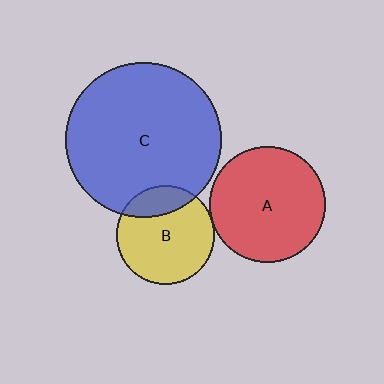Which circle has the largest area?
Circle C (blue).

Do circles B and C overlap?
Yes.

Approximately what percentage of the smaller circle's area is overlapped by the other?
Approximately 20%.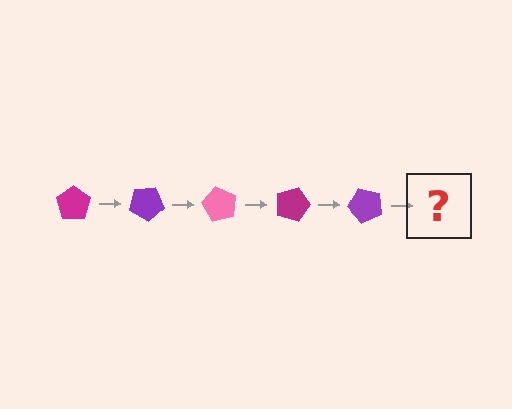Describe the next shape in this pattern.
It should be a pink pentagon, rotated 150 degrees from the start.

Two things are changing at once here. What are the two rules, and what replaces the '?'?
The two rules are that it rotates 30 degrees each step and the color cycles through magenta, purple, and pink. The '?' should be a pink pentagon, rotated 150 degrees from the start.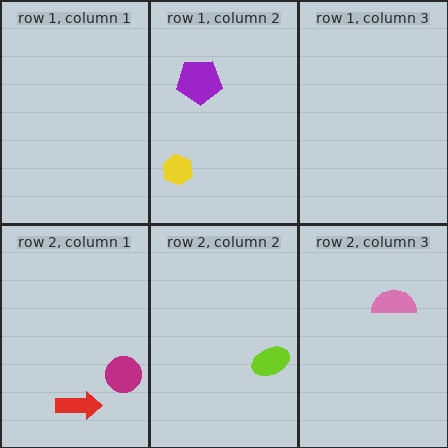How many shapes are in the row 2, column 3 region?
1.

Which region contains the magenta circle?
The row 2, column 1 region.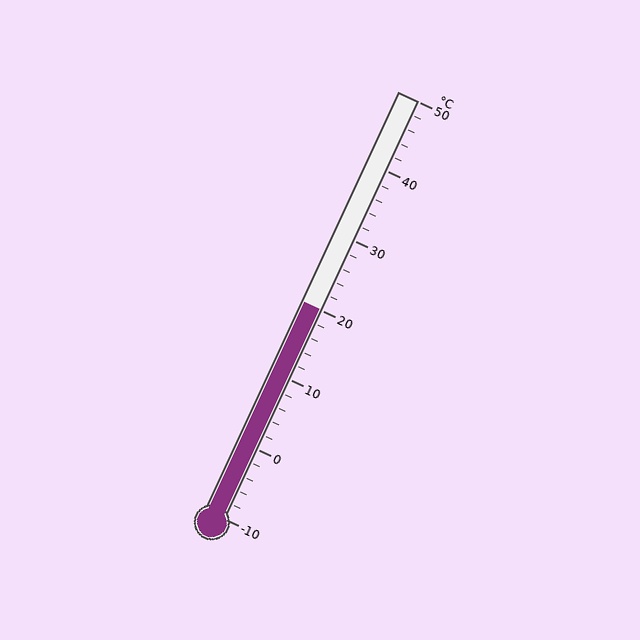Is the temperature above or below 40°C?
The temperature is below 40°C.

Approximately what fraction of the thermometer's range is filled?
The thermometer is filled to approximately 50% of its range.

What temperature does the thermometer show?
The thermometer shows approximately 20°C.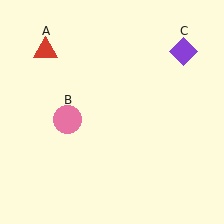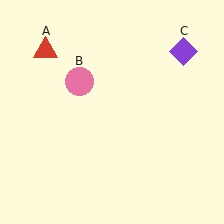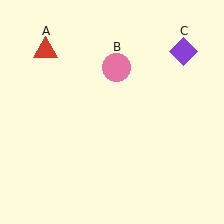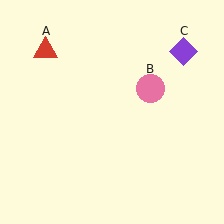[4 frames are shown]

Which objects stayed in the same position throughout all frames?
Red triangle (object A) and purple diamond (object C) remained stationary.